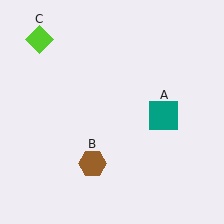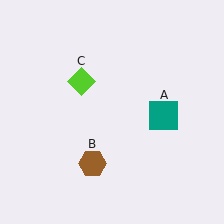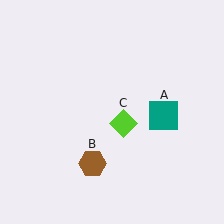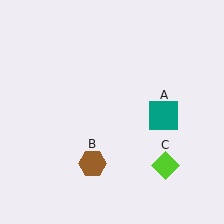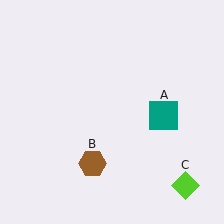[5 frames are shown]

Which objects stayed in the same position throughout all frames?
Teal square (object A) and brown hexagon (object B) remained stationary.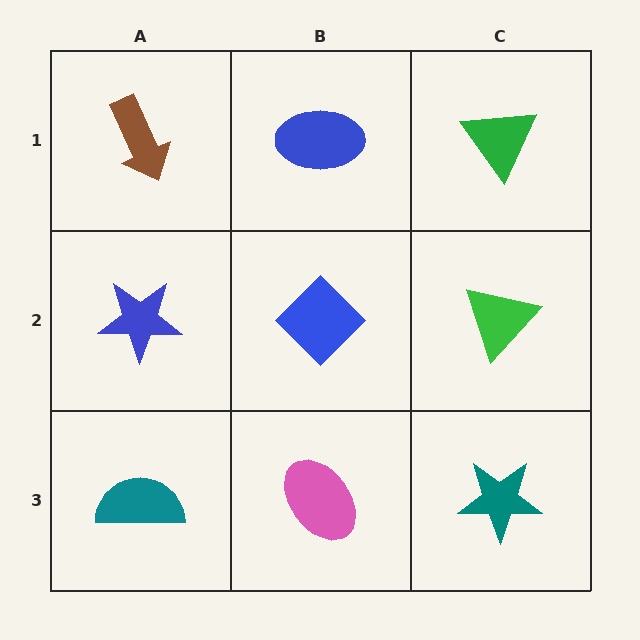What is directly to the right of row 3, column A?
A pink ellipse.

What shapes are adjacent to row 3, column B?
A blue diamond (row 2, column B), a teal semicircle (row 3, column A), a teal star (row 3, column C).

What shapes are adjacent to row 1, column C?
A green triangle (row 2, column C), a blue ellipse (row 1, column B).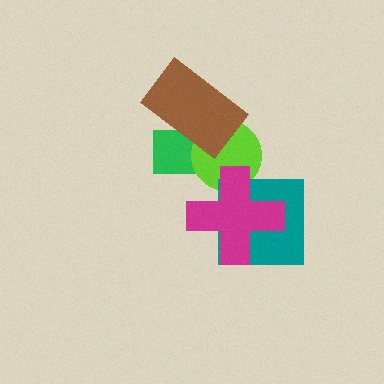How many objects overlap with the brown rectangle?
2 objects overlap with the brown rectangle.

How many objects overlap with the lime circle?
3 objects overlap with the lime circle.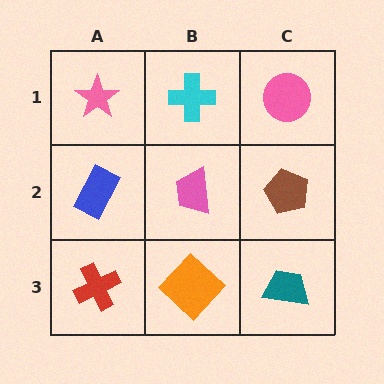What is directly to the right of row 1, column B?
A pink circle.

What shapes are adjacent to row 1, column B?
A pink trapezoid (row 2, column B), a pink star (row 1, column A), a pink circle (row 1, column C).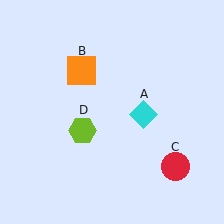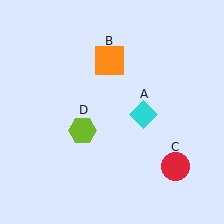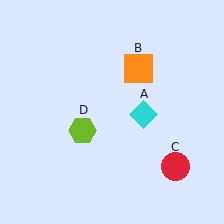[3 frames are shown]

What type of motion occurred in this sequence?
The orange square (object B) rotated clockwise around the center of the scene.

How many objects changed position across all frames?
1 object changed position: orange square (object B).